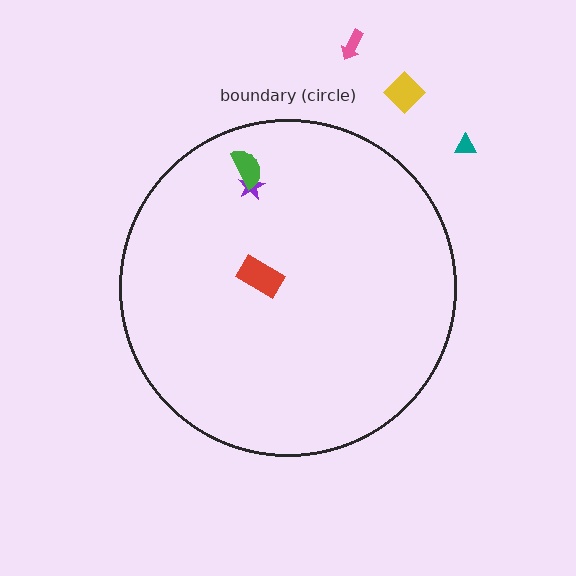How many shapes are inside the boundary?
3 inside, 3 outside.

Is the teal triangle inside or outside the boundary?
Outside.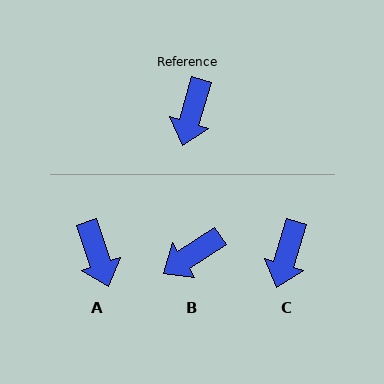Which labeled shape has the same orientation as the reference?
C.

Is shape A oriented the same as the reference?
No, it is off by about 35 degrees.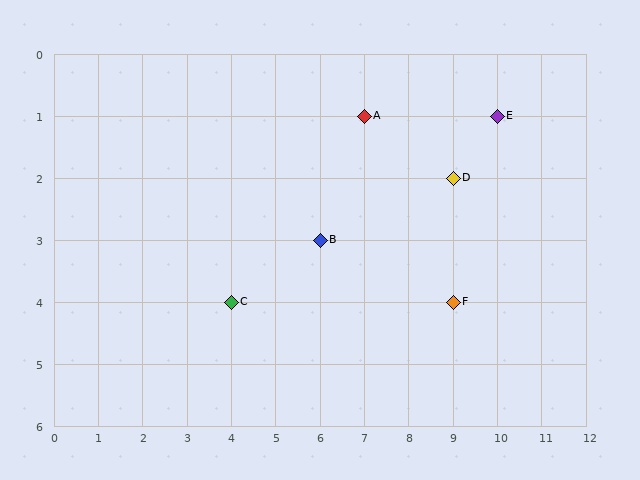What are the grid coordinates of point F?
Point F is at grid coordinates (9, 4).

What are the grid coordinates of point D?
Point D is at grid coordinates (9, 2).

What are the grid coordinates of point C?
Point C is at grid coordinates (4, 4).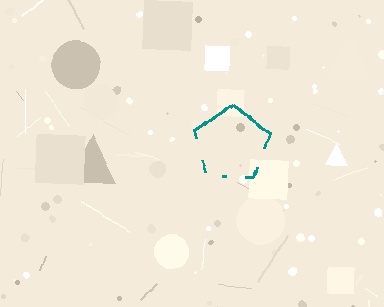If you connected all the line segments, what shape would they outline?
They would outline a pentagon.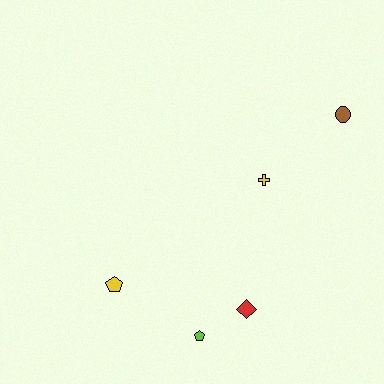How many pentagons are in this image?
There are 2 pentagons.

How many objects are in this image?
There are 5 objects.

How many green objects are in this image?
There are no green objects.